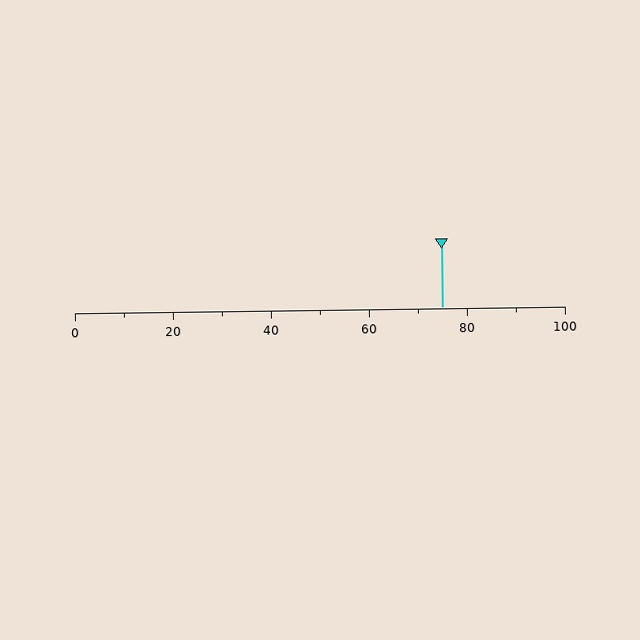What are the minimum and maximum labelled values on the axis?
The axis runs from 0 to 100.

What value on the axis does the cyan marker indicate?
The marker indicates approximately 75.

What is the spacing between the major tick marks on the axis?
The major ticks are spaced 20 apart.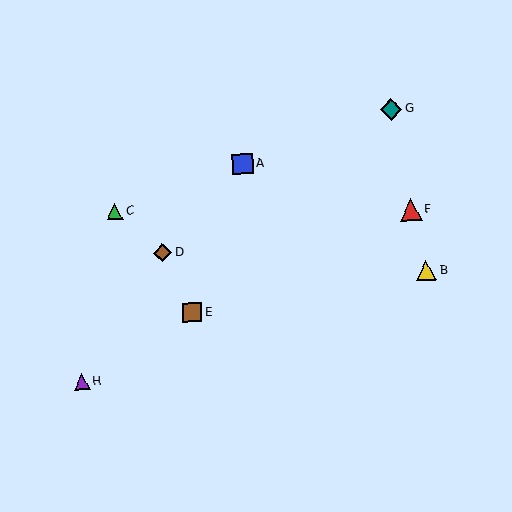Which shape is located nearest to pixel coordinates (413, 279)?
The yellow triangle (labeled B) at (426, 270) is nearest to that location.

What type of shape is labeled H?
Shape H is a purple triangle.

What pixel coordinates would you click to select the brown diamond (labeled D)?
Click at (163, 253) to select the brown diamond D.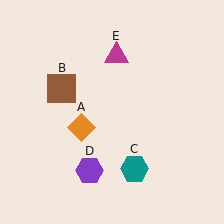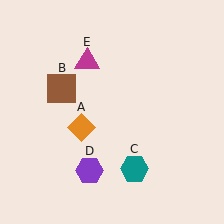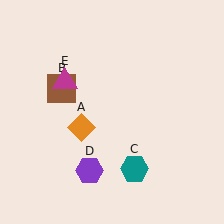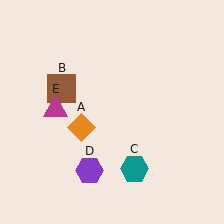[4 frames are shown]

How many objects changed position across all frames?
1 object changed position: magenta triangle (object E).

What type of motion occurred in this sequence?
The magenta triangle (object E) rotated counterclockwise around the center of the scene.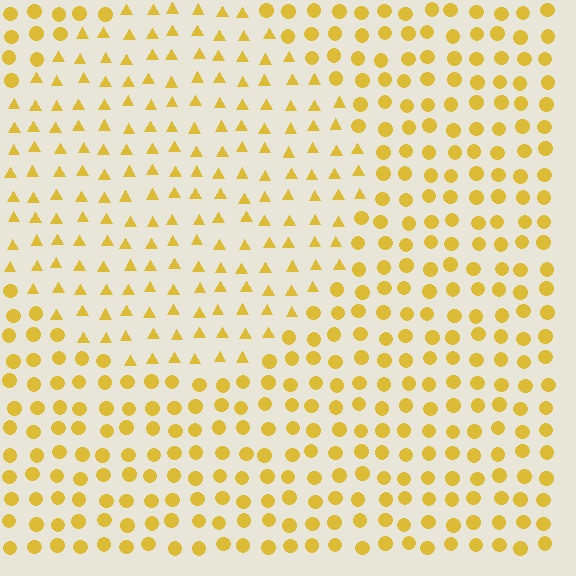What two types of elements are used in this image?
The image uses triangles inside the circle region and circles outside it.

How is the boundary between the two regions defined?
The boundary is defined by a change in element shape: triangles inside vs. circles outside. All elements share the same color and spacing.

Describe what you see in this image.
The image is filled with small yellow elements arranged in a uniform grid. A circle-shaped region contains triangles, while the surrounding area contains circles. The boundary is defined purely by the change in element shape.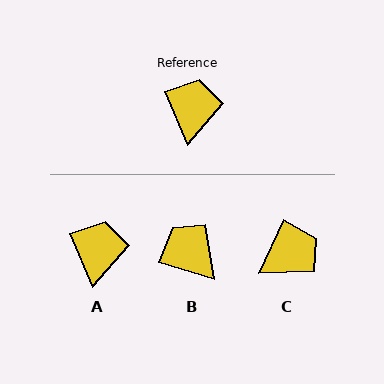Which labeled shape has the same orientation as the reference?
A.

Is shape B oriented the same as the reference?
No, it is off by about 49 degrees.